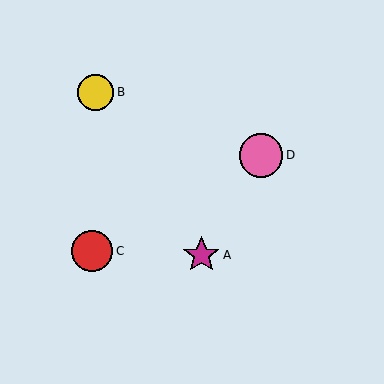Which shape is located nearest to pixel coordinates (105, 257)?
The red circle (labeled C) at (92, 251) is nearest to that location.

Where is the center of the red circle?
The center of the red circle is at (92, 251).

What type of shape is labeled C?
Shape C is a red circle.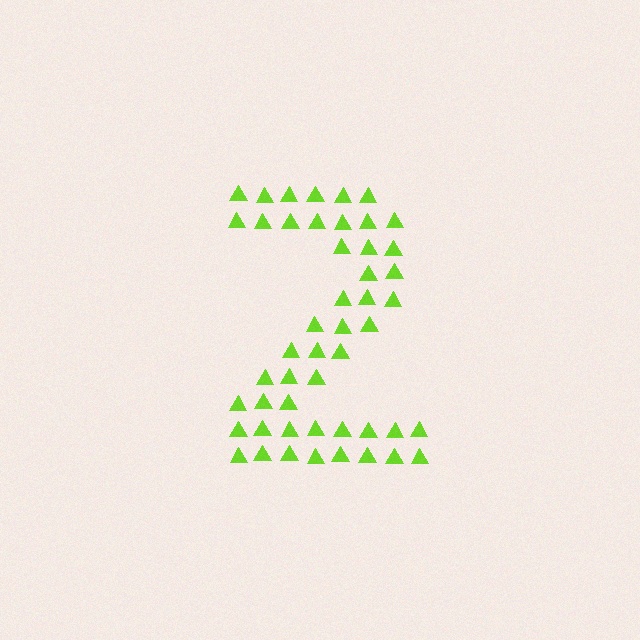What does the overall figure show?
The overall figure shows the digit 2.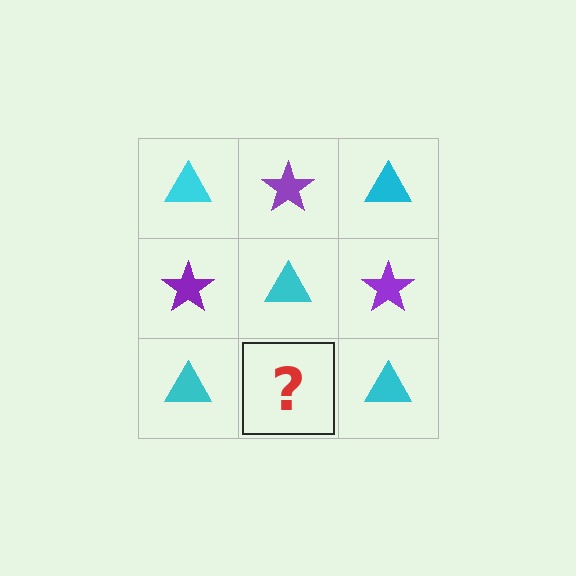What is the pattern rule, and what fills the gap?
The rule is that it alternates cyan triangle and purple star in a checkerboard pattern. The gap should be filled with a purple star.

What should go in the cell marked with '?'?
The missing cell should contain a purple star.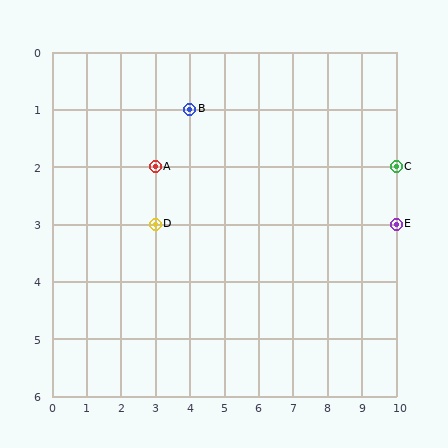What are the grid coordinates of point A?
Point A is at grid coordinates (3, 2).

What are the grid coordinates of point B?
Point B is at grid coordinates (4, 1).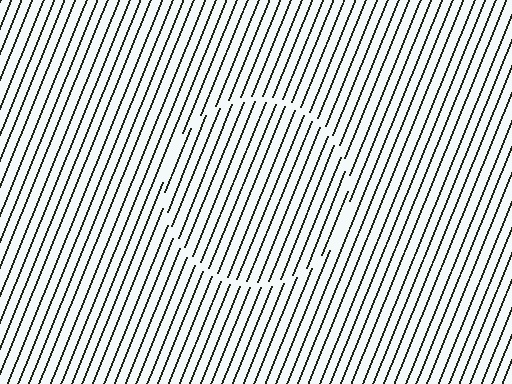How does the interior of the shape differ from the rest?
The interior of the shape contains the same grating, shifted by half a period — the contour is defined by the phase discontinuity where line-ends from the inner and outer gratings abut.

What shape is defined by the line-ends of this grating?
An illusory circle. The interior of the shape contains the same grating, shifted by half a period — the contour is defined by the phase discontinuity where line-ends from the inner and outer gratings abut.